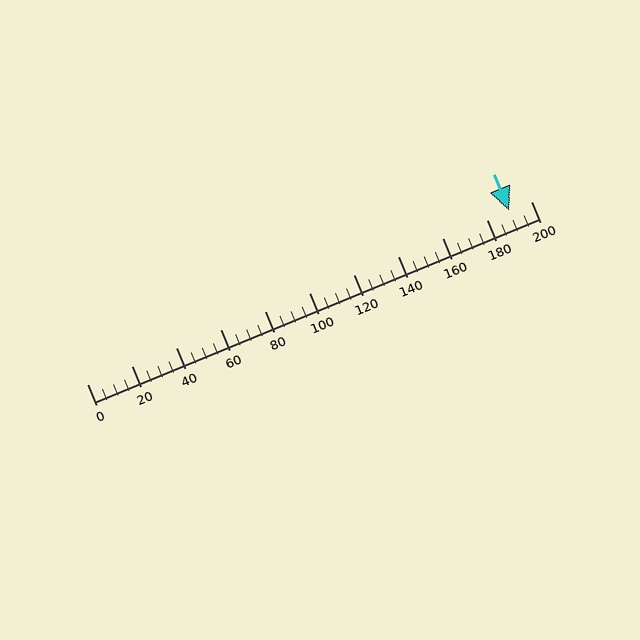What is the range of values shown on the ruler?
The ruler shows values from 0 to 200.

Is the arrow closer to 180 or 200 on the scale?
The arrow is closer to 200.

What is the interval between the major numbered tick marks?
The major tick marks are spaced 20 units apart.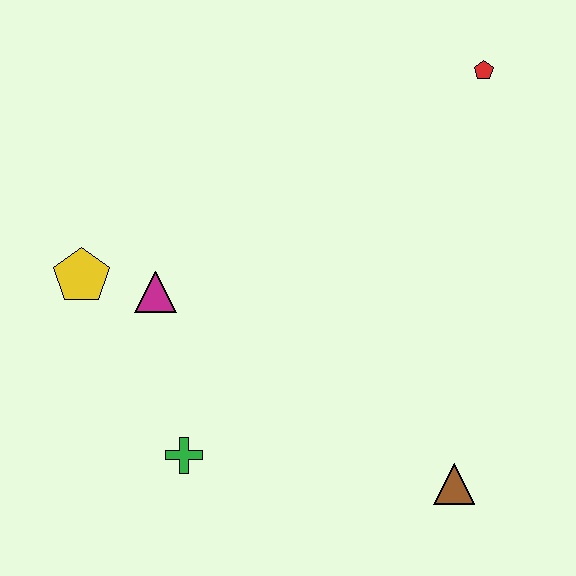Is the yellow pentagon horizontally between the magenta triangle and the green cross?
No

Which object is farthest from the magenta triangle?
The red pentagon is farthest from the magenta triangle.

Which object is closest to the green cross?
The magenta triangle is closest to the green cross.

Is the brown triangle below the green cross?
Yes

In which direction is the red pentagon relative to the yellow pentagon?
The red pentagon is to the right of the yellow pentagon.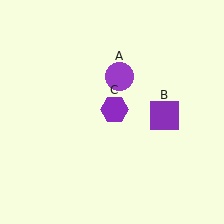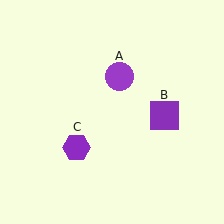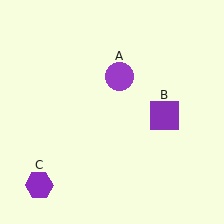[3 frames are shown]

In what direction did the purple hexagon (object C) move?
The purple hexagon (object C) moved down and to the left.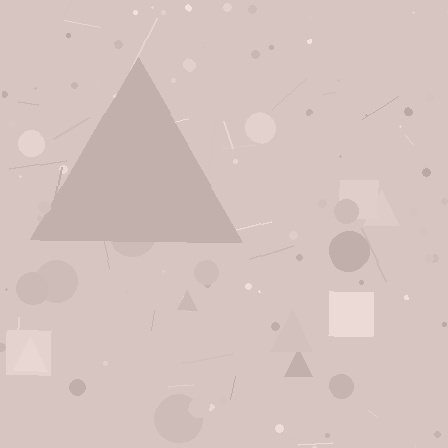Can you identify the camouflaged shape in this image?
The camouflaged shape is a triangle.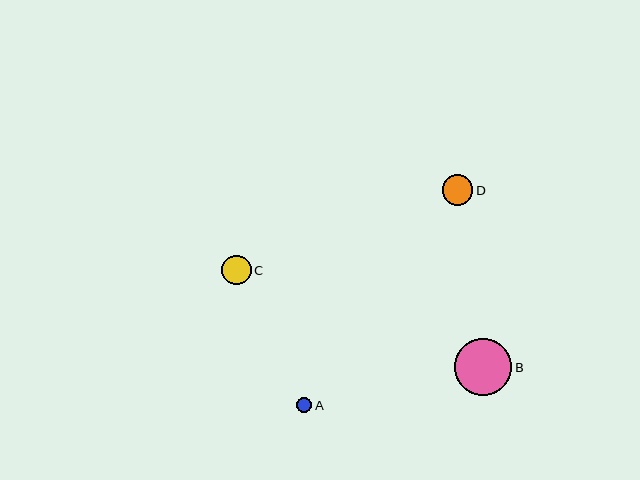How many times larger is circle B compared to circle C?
Circle B is approximately 2.0 times the size of circle C.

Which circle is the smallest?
Circle A is the smallest with a size of approximately 15 pixels.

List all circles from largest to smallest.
From largest to smallest: B, D, C, A.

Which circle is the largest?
Circle B is the largest with a size of approximately 57 pixels.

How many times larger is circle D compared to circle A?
Circle D is approximately 2.0 times the size of circle A.